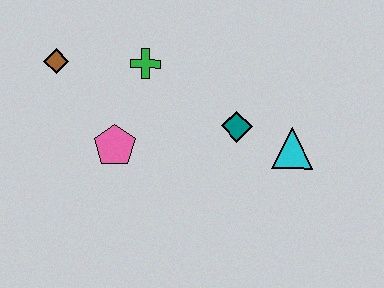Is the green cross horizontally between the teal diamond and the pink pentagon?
Yes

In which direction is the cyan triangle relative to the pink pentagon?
The cyan triangle is to the right of the pink pentagon.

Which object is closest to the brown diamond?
The green cross is closest to the brown diamond.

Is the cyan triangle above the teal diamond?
No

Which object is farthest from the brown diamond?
The cyan triangle is farthest from the brown diamond.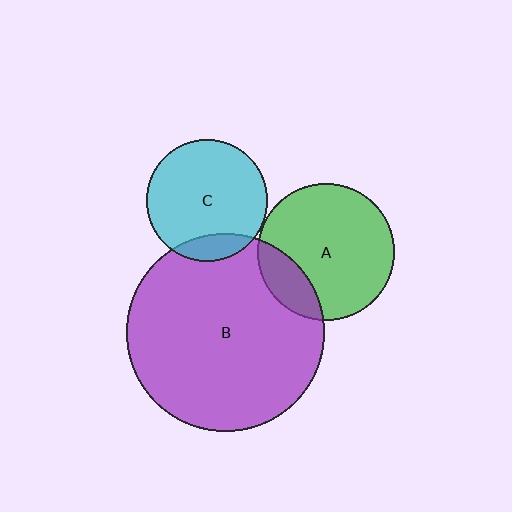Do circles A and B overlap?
Yes.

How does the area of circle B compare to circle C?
Approximately 2.7 times.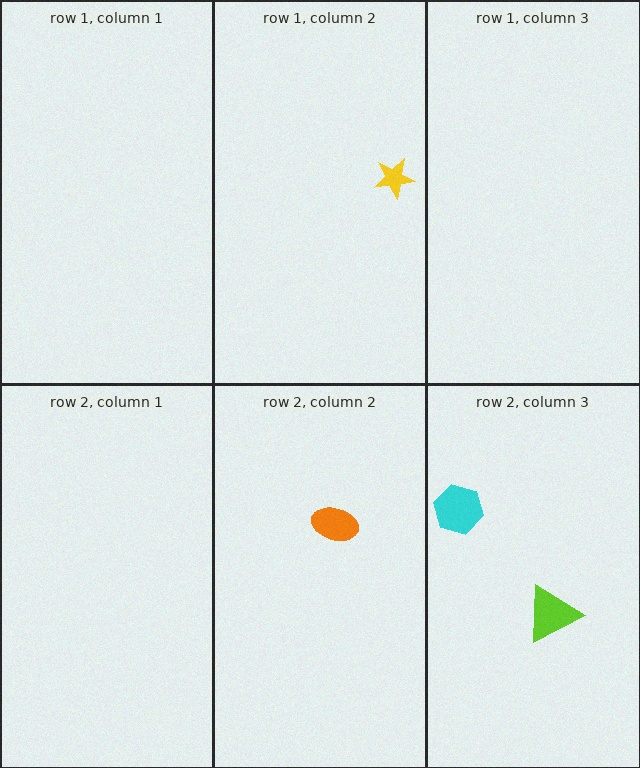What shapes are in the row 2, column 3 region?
The lime triangle, the cyan hexagon.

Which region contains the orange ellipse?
The row 2, column 2 region.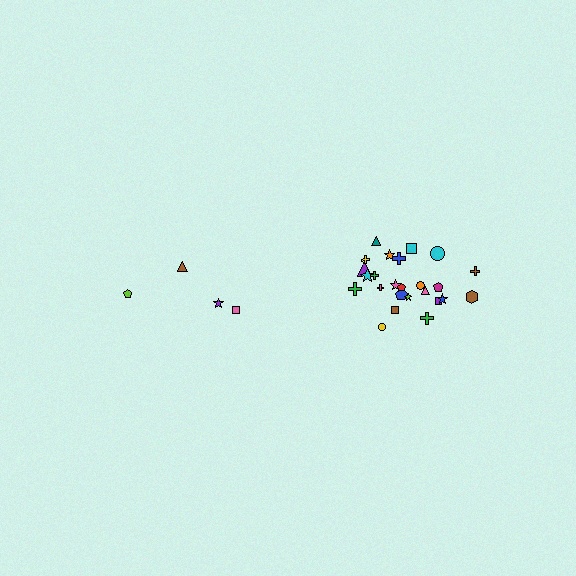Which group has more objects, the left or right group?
The right group.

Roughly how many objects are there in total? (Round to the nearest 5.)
Roughly 30 objects in total.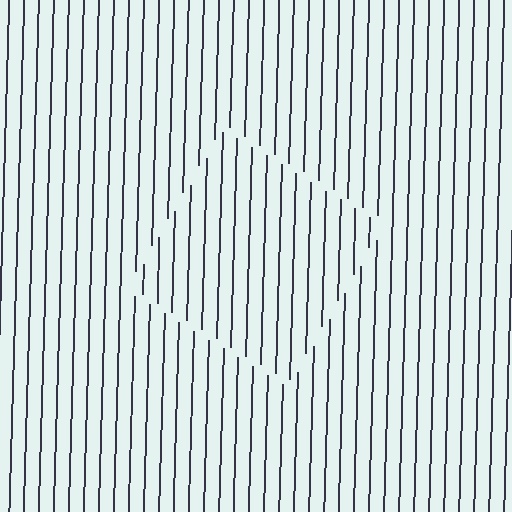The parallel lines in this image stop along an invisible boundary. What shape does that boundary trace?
An illusory square. The interior of the shape contains the same grating, shifted by half a period — the contour is defined by the phase discontinuity where line-ends from the inner and outer gratings abut.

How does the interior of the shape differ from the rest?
The interior of the shape contains the same grating, shifted by half a period — the contour is defined by the phase discontinuity where line-ends from the inner and outer gratings abut.